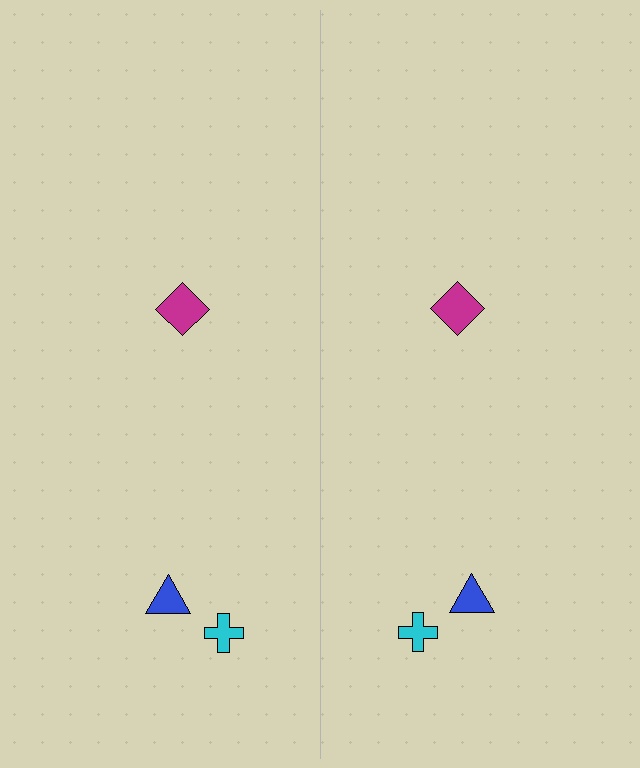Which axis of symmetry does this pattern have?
The pattern has a vertical axis of symmetry running through the center of the image.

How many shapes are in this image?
There are 6 shapes in this image.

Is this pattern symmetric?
Yes, this pattern has bilateral (reflection) symmetry.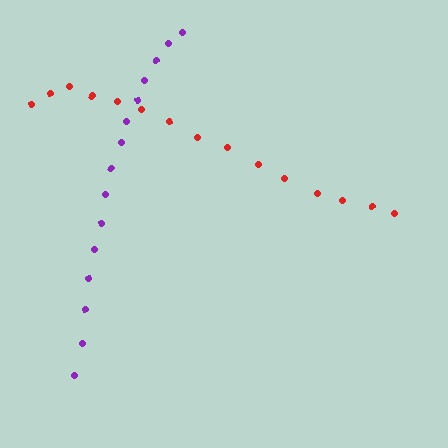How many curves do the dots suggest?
There are 2 distinct paths.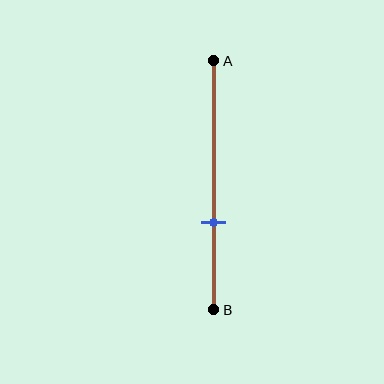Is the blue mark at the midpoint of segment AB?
No, the mark is at about 65% from A, not at the 50% midpoint.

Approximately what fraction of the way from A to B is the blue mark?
The blue mark is approximately 65% of the way from A to B.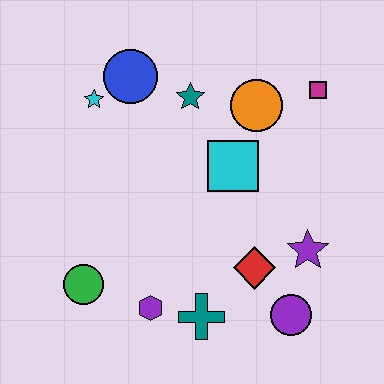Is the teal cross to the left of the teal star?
No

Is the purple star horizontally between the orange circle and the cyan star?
No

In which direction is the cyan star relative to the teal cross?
The cyan star is above the teal cross.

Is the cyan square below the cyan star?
Yes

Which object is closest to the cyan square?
The orange circle is closest to the cyan square.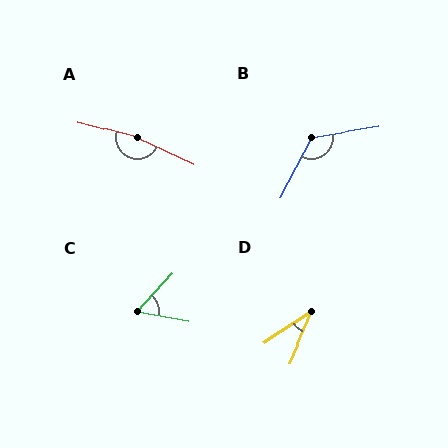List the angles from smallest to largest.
D (32°), C (57°), B (126°), A (170°).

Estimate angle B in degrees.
Approximately 126 degrees.